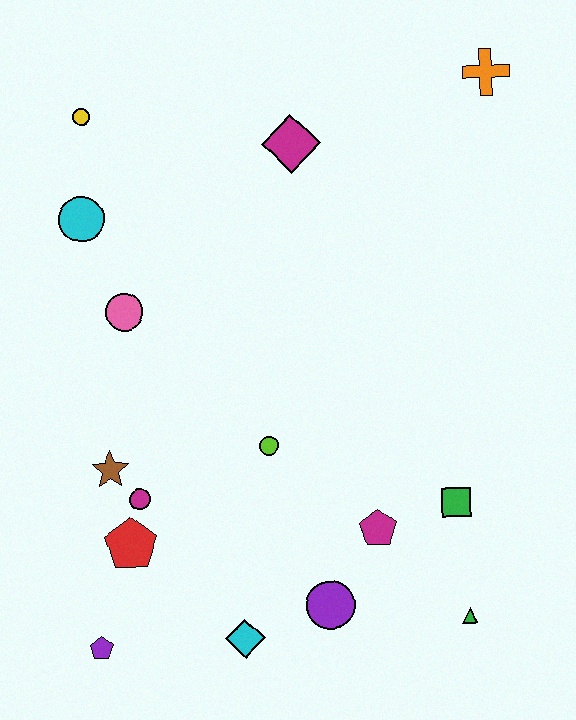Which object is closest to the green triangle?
The green square is closest to the green triangle.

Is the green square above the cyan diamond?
Yes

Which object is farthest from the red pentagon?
The orange cross is farthest from the red pentagon.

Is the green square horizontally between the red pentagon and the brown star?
No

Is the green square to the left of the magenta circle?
No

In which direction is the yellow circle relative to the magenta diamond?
The yellow circle is to the left of the magenta diamond.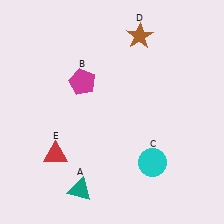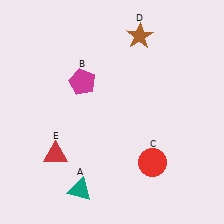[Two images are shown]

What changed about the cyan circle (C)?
In Image 1, C is cyan. In Image 2, it changed to red.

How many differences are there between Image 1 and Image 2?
There is 1 difference between the two images.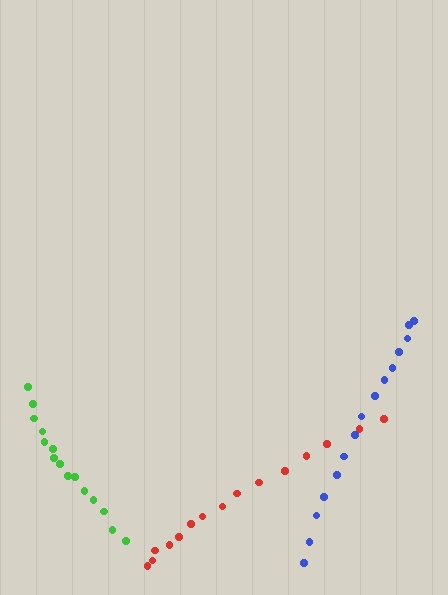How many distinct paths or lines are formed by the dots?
There are 3 distinct paths.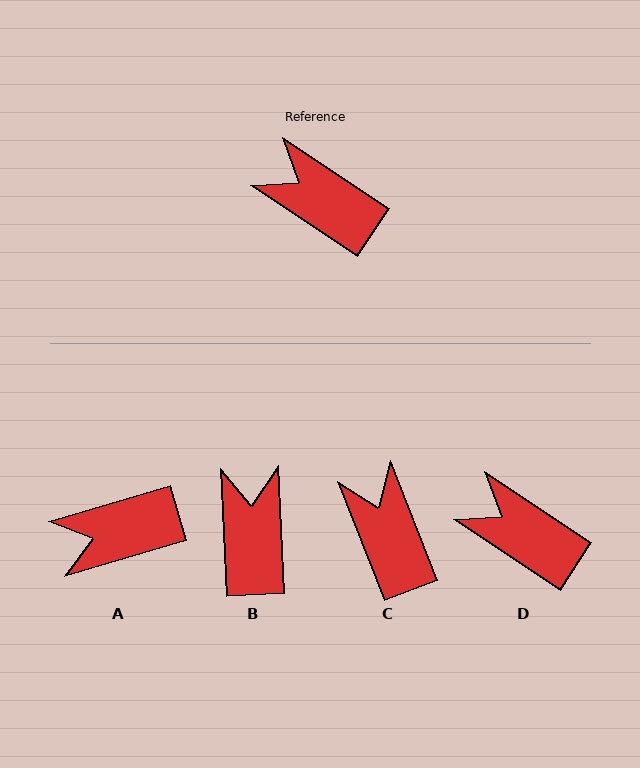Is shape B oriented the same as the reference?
No, it is off by about 54 degrees.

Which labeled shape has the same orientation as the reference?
D.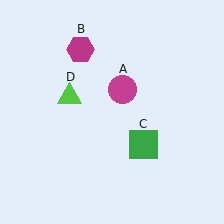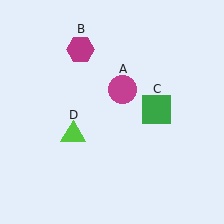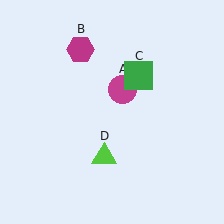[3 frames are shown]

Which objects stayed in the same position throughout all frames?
Magenta circle (object A) and magenta hexagon (object B) remained stationary.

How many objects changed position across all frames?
2 objects changed position: green square (object C), lime triangle (object D).